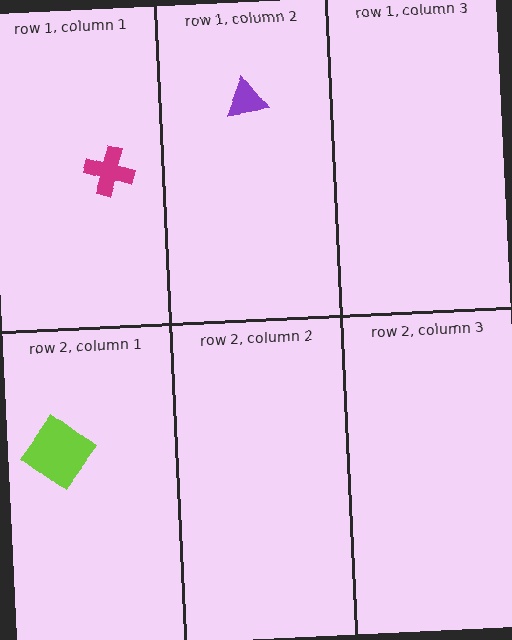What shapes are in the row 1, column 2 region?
The purple triangle.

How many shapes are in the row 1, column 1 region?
1.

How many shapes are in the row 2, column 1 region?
1.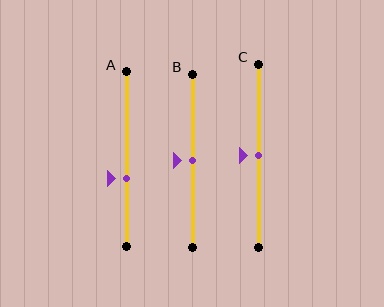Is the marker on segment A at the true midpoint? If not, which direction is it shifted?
No, the marker on segment A is shifted downward by about 11% of the segment length.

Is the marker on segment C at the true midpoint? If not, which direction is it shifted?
Yes, the marker on segment C is at the true midpoint.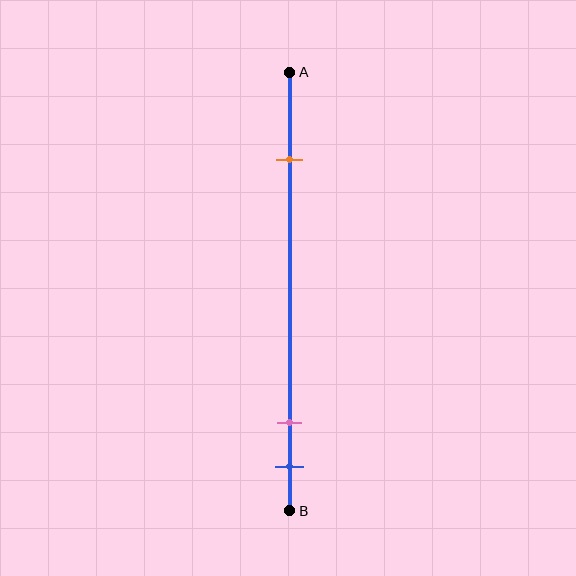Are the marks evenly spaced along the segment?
No, the marks are not evenly spaced.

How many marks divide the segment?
There are 3 marks dividing the segment.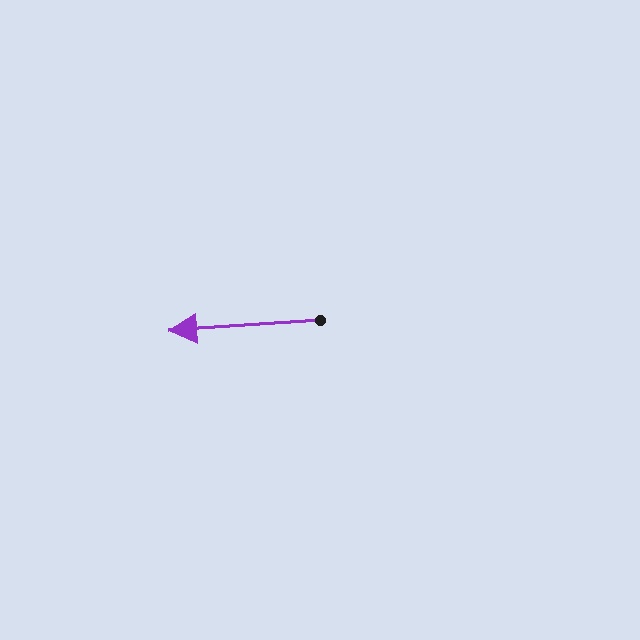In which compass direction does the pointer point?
West.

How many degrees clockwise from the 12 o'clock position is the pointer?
Approximately 266 degrees.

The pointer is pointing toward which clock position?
Roughly 9 o'clock.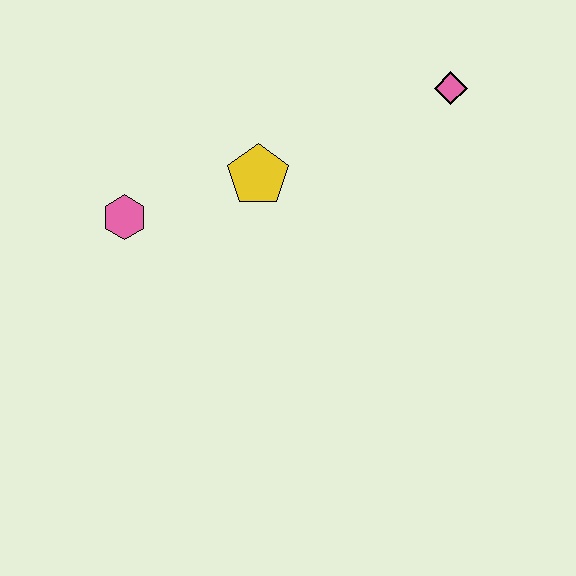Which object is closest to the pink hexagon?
The yellow pentagon is closest to the pink hexagon.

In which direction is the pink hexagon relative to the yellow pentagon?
The pink hexagon is to the left of the yellow pentagon.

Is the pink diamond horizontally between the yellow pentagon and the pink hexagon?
No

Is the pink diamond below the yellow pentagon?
No